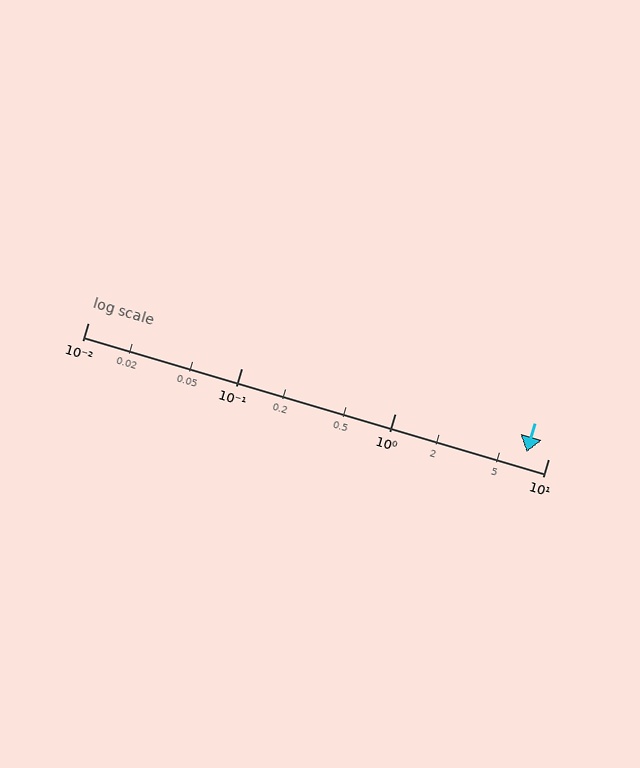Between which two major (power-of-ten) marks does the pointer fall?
The pointer is between 1 and 10.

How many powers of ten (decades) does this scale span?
The scale spans 3 decades, from 0.01 to 10.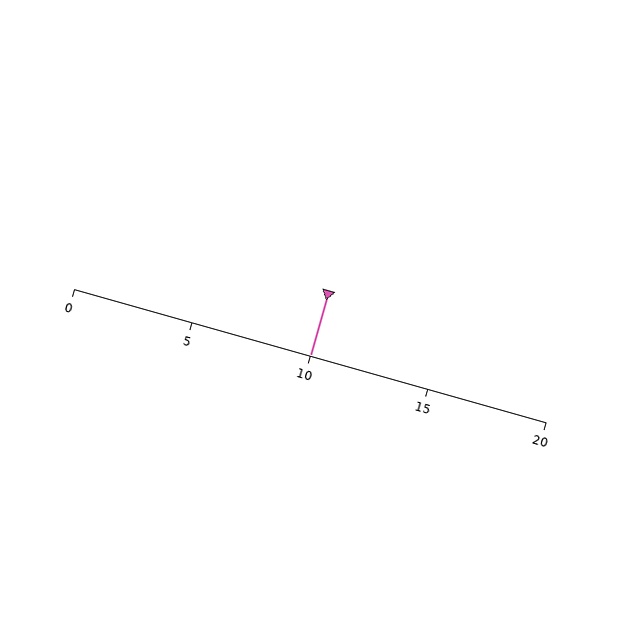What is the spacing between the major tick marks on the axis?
The major ticks are spaced 5 apart.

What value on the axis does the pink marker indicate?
The marker indicates approximately 10.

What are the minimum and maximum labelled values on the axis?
The axis runs from 0 to 20.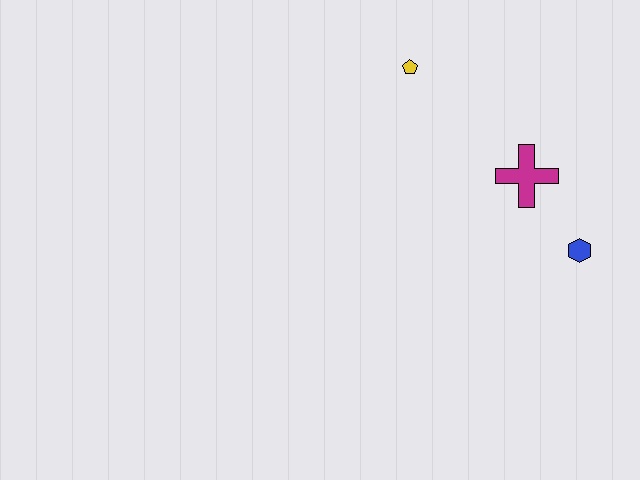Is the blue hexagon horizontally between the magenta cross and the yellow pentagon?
No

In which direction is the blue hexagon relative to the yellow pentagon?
The blue hexagon is below the yellow pentagon.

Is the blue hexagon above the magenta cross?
No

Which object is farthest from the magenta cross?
The yellow pentagon is farthest from the magenta cross.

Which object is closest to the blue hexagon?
The magenta cross is closest to the blue hexagon.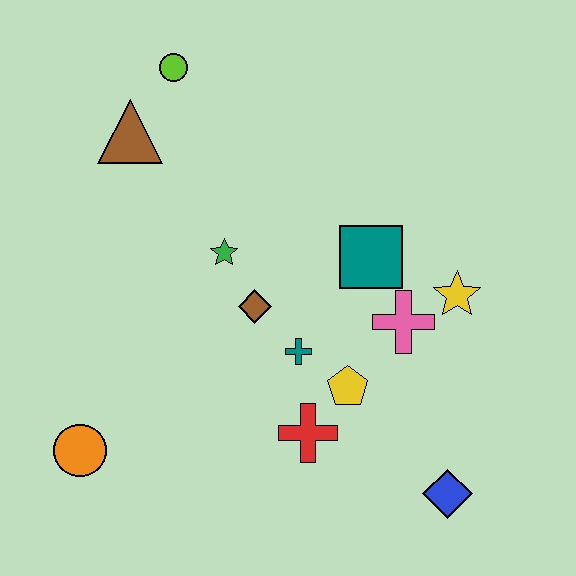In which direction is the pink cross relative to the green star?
The pink cross is to the right of the green star.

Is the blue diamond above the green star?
No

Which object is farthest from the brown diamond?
The blue diamond is farthest from the brown diamond.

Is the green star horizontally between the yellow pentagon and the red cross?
No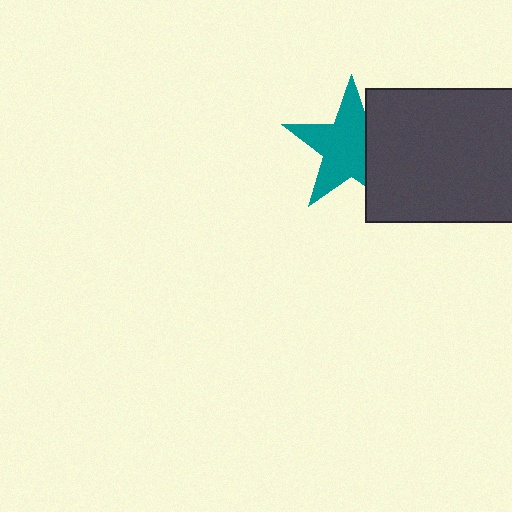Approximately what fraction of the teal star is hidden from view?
Roughly 31% of the teal star is hidden behind the dark gray rectangle.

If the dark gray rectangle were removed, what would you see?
You would see the complete teal star.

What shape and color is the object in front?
The object in front is a dark gray rectangle.